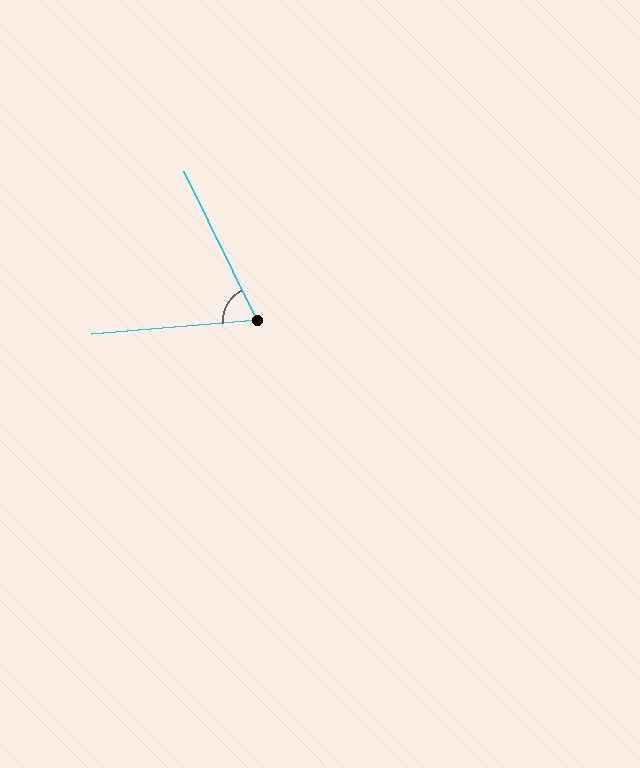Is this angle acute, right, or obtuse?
It is acute.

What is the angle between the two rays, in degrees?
Approximately 69 degrees.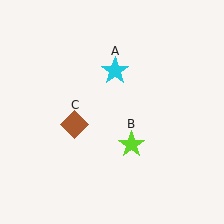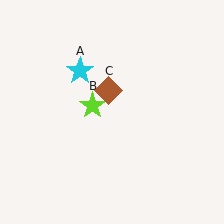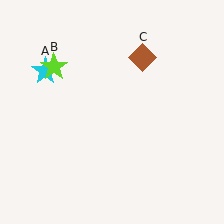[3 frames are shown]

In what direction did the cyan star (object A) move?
The cyan star (object A) moved left.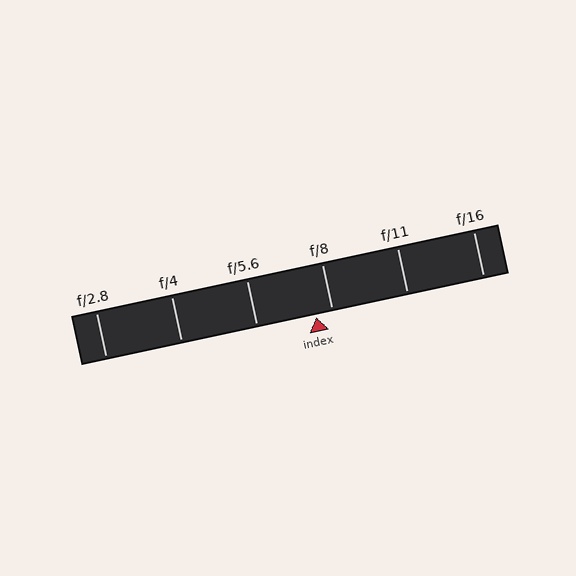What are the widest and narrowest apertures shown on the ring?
The widest aperture shown is f/2.8 and the narrowest is f/16.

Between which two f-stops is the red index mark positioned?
The index mark is between f/5.6 and f/8.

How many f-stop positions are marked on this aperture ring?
There are 6 f-stop positions marked.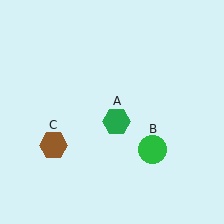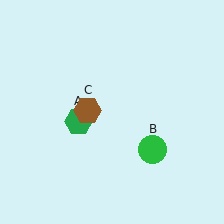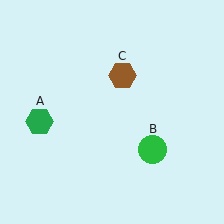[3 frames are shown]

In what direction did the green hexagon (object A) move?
The green hexagon (object A) moved left.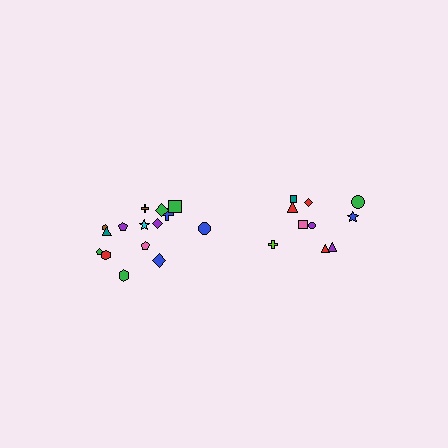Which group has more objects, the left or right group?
The left group.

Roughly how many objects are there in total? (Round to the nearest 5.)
Roughly 25 objects in total.